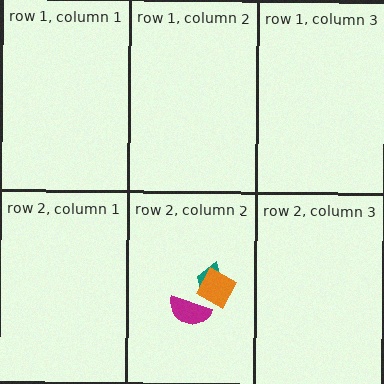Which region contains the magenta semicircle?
The row 2, column 2 region.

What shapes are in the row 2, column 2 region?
The magenta semicircle, the teal trapezoid, the orange square.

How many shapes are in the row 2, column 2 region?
3.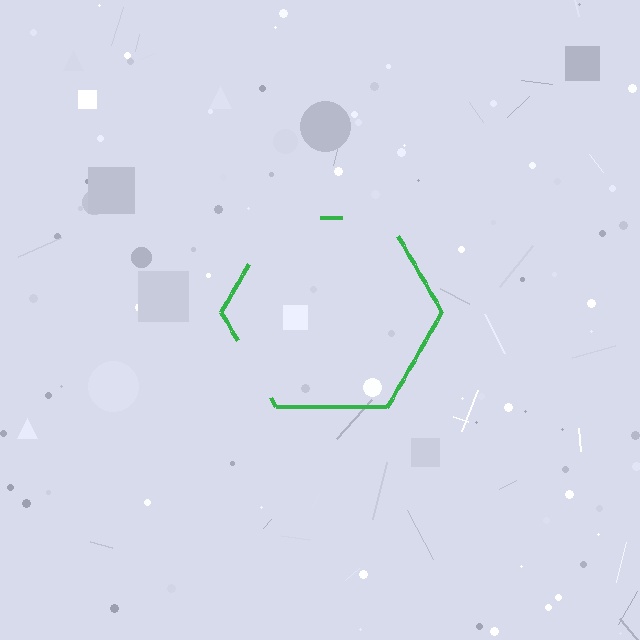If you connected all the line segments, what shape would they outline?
They would outline a hexagon.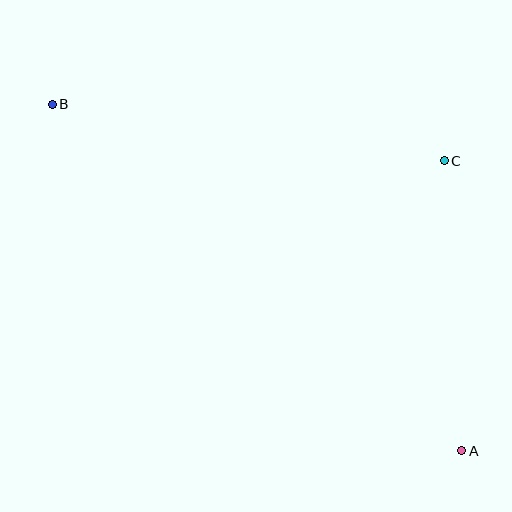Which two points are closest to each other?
Points A and C are closest to each other.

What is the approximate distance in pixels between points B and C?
The distance between B and C is approximately 396 pixels.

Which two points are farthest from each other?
Points A and B are farthest from each other.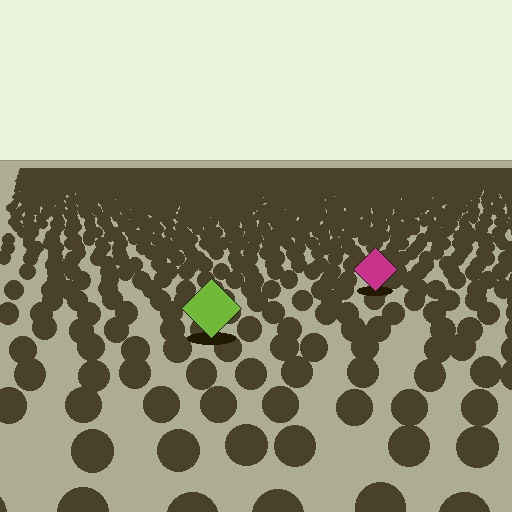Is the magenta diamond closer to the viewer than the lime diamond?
No. The lime diamond is closer — you can tell from the texture gradient: the ground texture is coarser near it.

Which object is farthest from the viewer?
The magenta diamond is farthest from the viewer. It appears smaller and the ground texture around it is denser.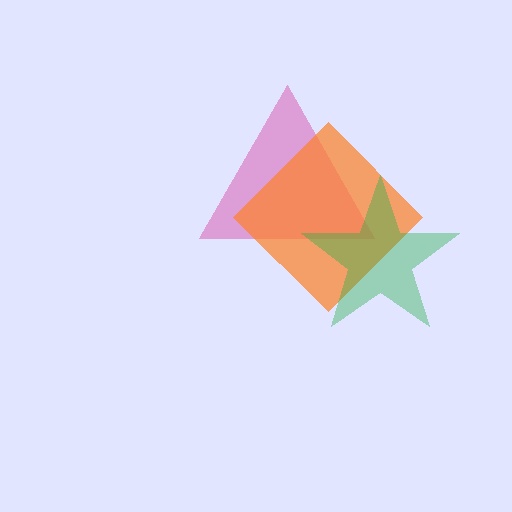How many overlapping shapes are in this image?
There are 3 overlapping shapes in the image.